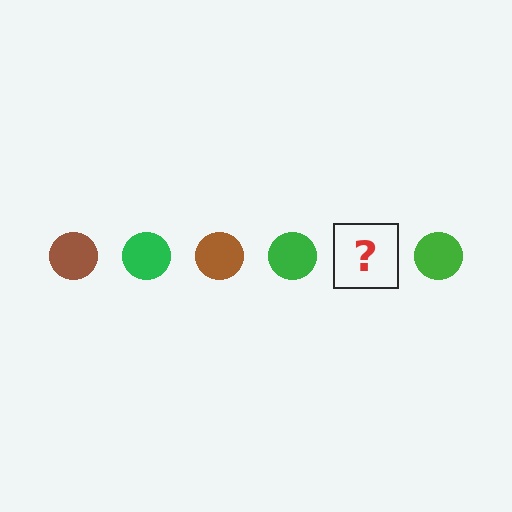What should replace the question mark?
The question mark should be replaced with a brown circle.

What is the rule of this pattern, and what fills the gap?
The rule is that the pattern cycles through brown, green circles. The gap should be filled with a brown circle.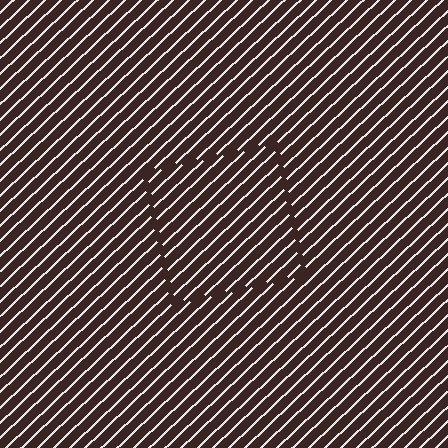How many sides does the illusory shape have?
4 sides — the line-ends trace a square.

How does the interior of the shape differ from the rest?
The interior of the shape contains the same grating, shifted by half a period — the contour is defined by the phase discontinuity where line-ends from the inner and outer gratings abut.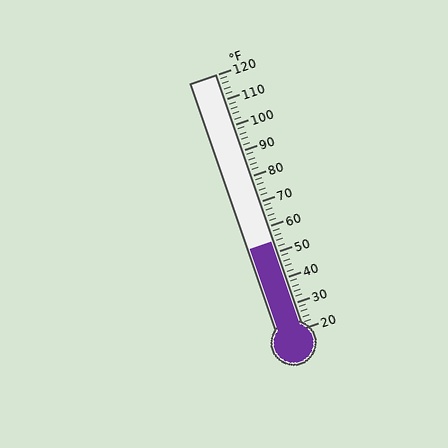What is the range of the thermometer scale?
The thermometer scale ranges from 20°F to 120°F.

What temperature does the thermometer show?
The thermometer shows approximately 54°F.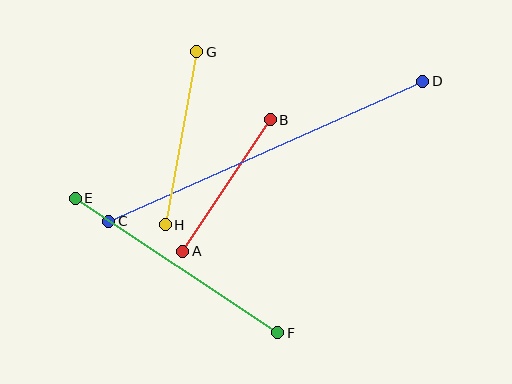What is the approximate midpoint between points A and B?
The midpoint is at approximately (227, 186) pixels.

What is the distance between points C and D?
The distance is approximately 344 pixels.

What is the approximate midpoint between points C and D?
The midpoint is at approximately (266, 151) pixels.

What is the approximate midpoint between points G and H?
The midpoint is at approximately (181, 138) pixels.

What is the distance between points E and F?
The distance is approximately 244 pixels.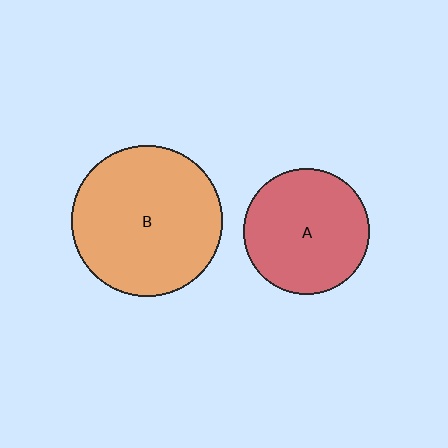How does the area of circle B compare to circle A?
Approximately 1.4 times.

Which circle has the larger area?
Circle B (orange).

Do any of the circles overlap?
No, none of the circles overlap.